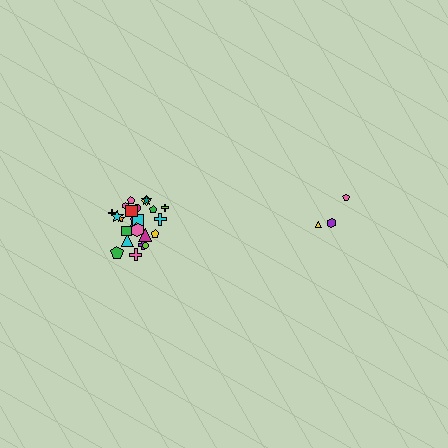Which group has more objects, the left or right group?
The left group.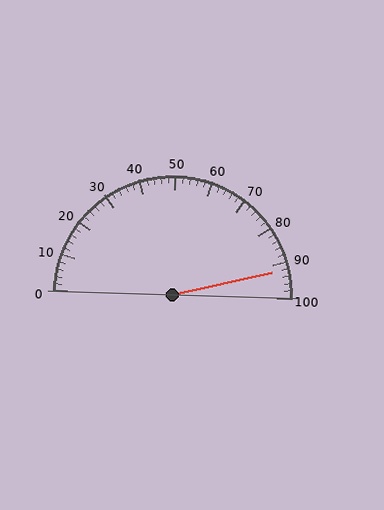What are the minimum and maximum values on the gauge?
The gauge ranges from 0 to 100.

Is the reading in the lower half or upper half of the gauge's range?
The reading is in the upper half of the range (0 to 100).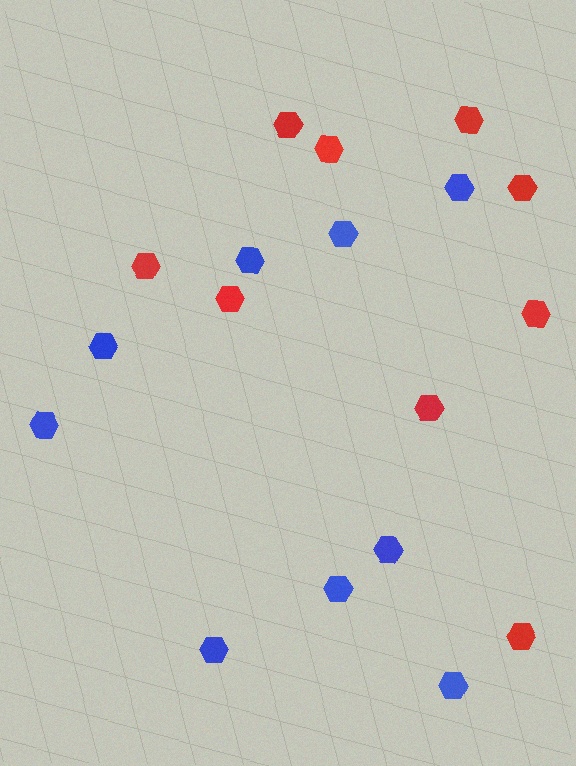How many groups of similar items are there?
There are 2 groups: one group of red hexagons (9) and one group of blue hexagons (9).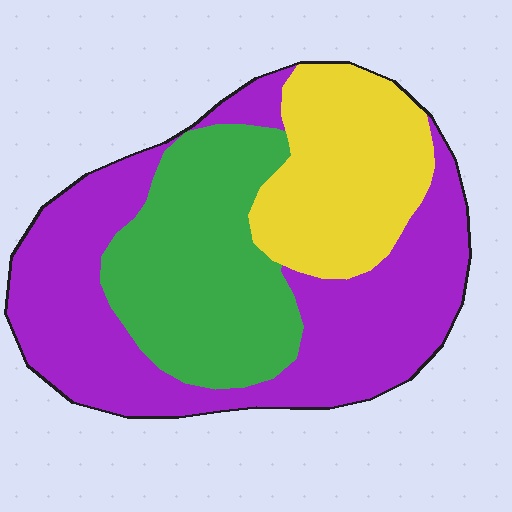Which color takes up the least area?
Yellow, at roughly 25%.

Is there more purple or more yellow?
Purple.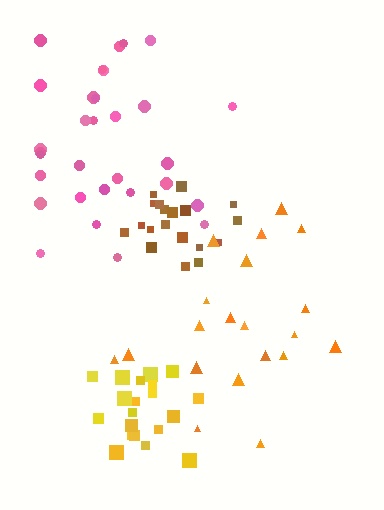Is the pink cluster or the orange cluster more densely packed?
Pink.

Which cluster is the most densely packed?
Yellow.